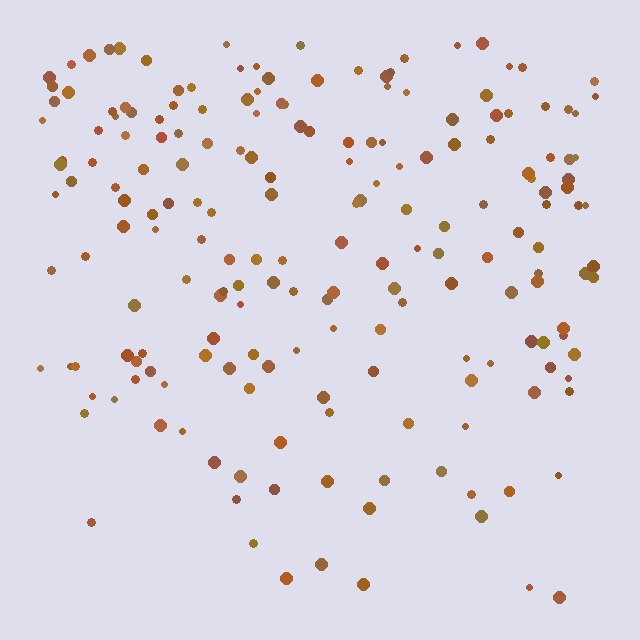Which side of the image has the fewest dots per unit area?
The bottom.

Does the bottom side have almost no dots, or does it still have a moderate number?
Still a moderate number, just noticeably fewer than the top.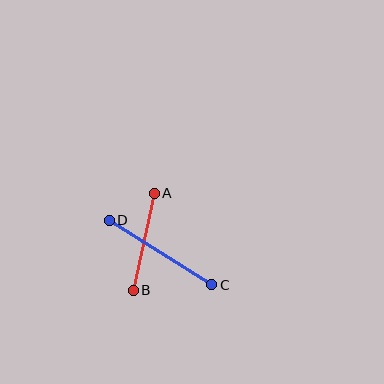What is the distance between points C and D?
The distance is approximately 121 pixels.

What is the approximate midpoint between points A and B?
The midpoint is at approximately (144, 242) pixels.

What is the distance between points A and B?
The distance is approximately 99 pixels.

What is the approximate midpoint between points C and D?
The midpoint is at approximately (161, 253) pixels.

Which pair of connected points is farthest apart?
Points C and D are farthest apart.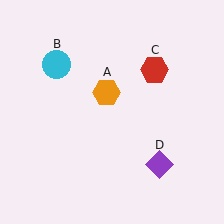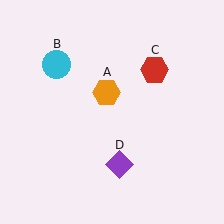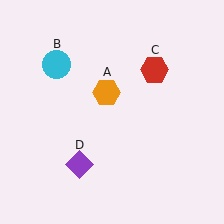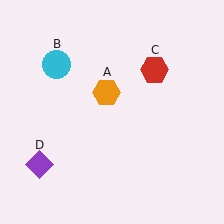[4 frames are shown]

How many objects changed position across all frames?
1 object changed position: purple diamond (object D).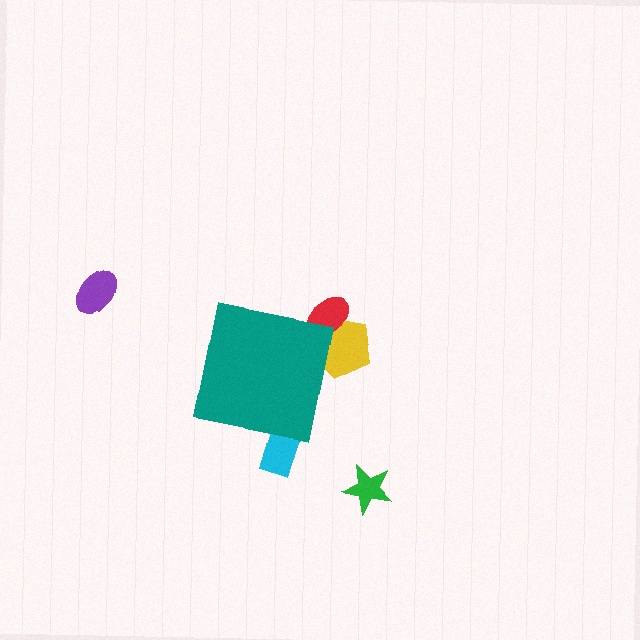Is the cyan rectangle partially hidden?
Yes, the cyan rectangle is partially hidden behind the teal square.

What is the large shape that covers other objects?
A teal square.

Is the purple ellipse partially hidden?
No, the purple ellipse is fully visible.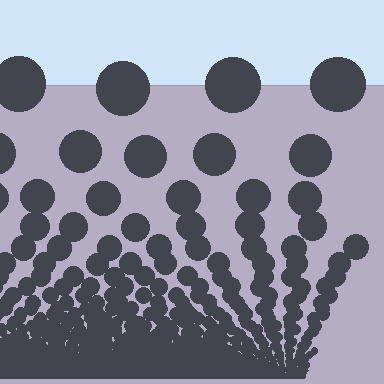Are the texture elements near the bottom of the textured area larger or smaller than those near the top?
Smaller. The gradient is inverted — elements near the bottom are smaller and denser.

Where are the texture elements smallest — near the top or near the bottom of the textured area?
Near the bottom.